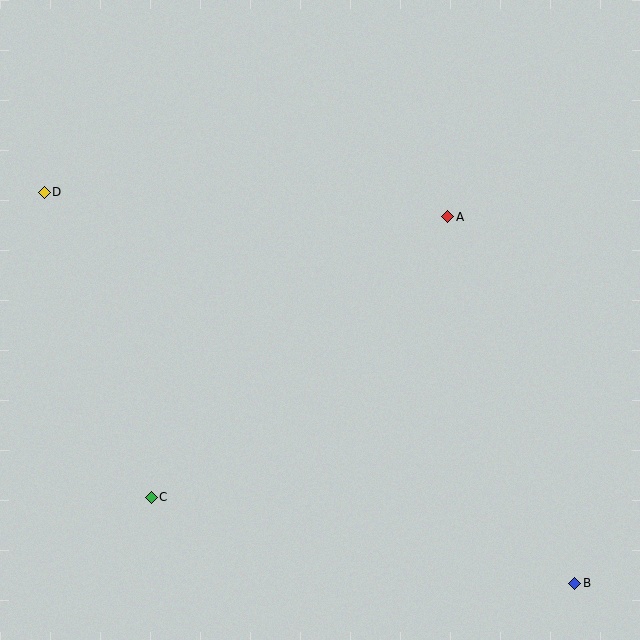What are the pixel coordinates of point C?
Point C is at (151, 497).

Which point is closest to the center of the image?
Point A at (448, 217) is closest to the center.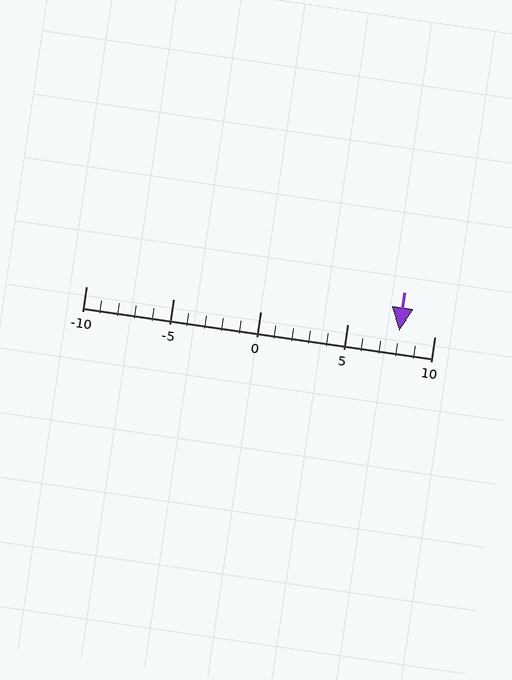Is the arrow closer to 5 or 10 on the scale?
The arrow is closer to 10.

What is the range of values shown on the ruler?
The ruler shows values from -10 to 10.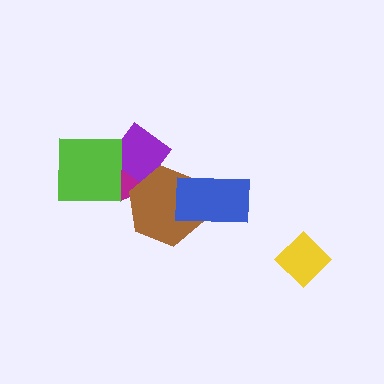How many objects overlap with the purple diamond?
3 objects overlap with the purple diamond.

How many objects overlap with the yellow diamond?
0 objects overlap with the yellow diamond.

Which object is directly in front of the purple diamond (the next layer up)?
The lime square is directly in front of the purple diamond.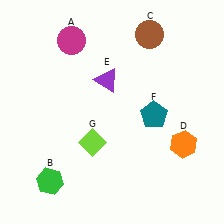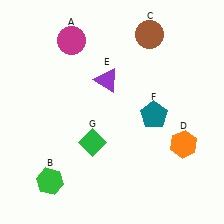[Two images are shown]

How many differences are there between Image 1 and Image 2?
There is 1 difference between the two images.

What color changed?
The diamond (G) changed from lime in Image 1 to green in Image 2.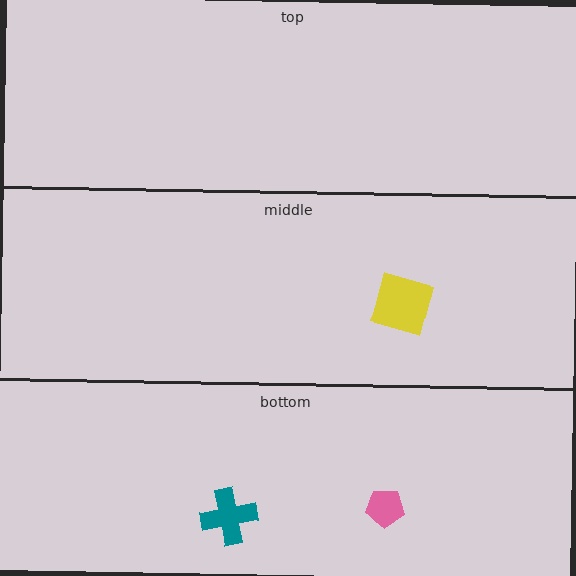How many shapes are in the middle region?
1.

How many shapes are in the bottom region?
2.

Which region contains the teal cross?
The bottom region.